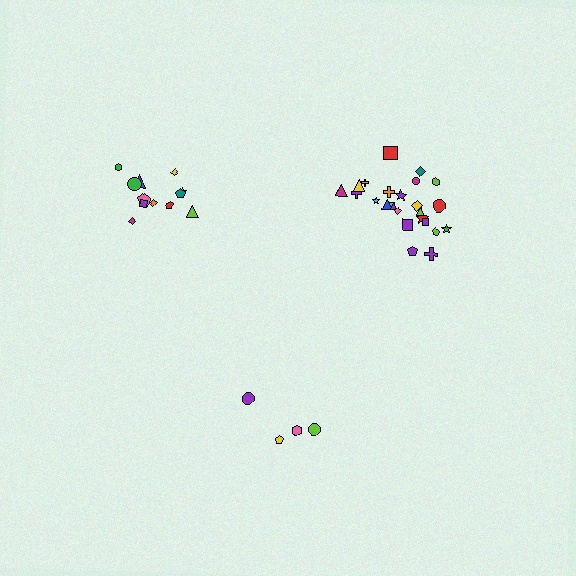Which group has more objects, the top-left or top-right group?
The top-right group.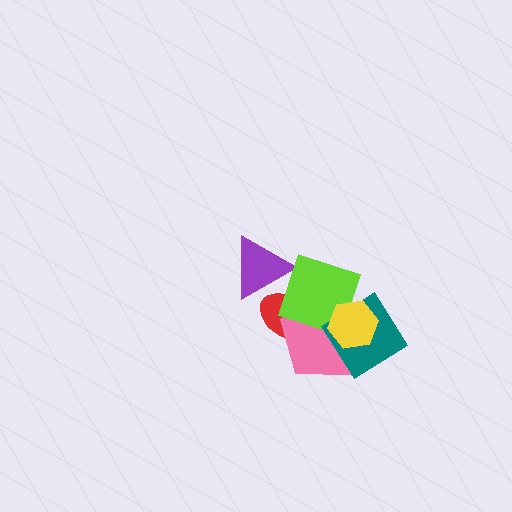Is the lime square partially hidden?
Yes, it is partially covered by another shape.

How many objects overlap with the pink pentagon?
4 objects overlap with the pink pentagon.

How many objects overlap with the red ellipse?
3 objects overlap with the red ellipse.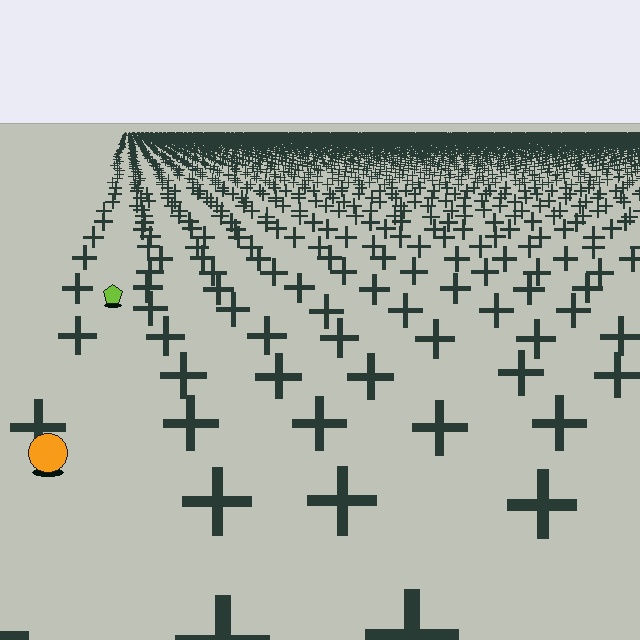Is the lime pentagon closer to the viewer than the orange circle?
No. The orange circle is closer — you can tell from the texture gradient: the ground texture is coarser near it.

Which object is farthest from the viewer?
The lime pentagon is farthest from the viewer. It appears smaller and the ground texture around it is denser.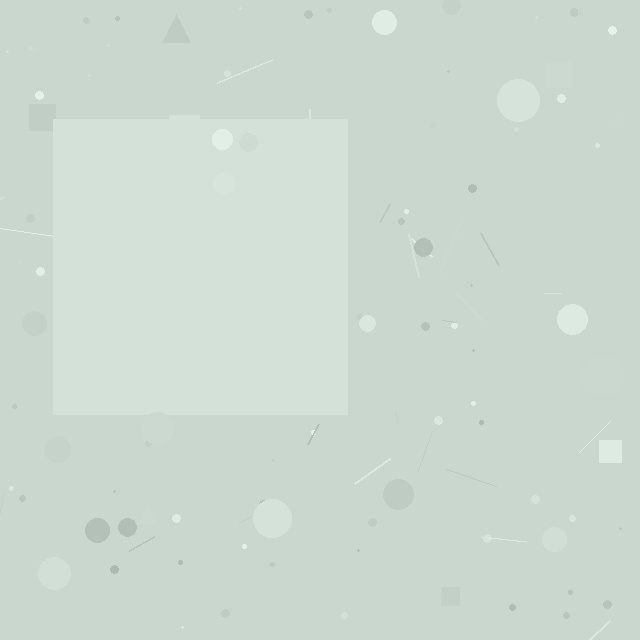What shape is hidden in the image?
A square is hidden in the image.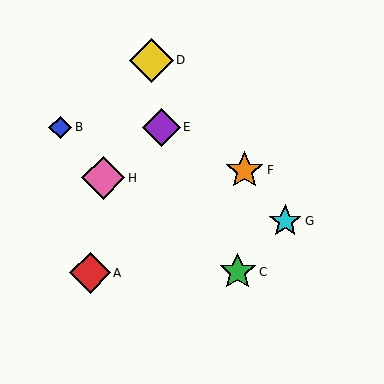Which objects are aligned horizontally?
Objects B, E are aligned horizontally.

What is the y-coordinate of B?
Object B is at y≈127.